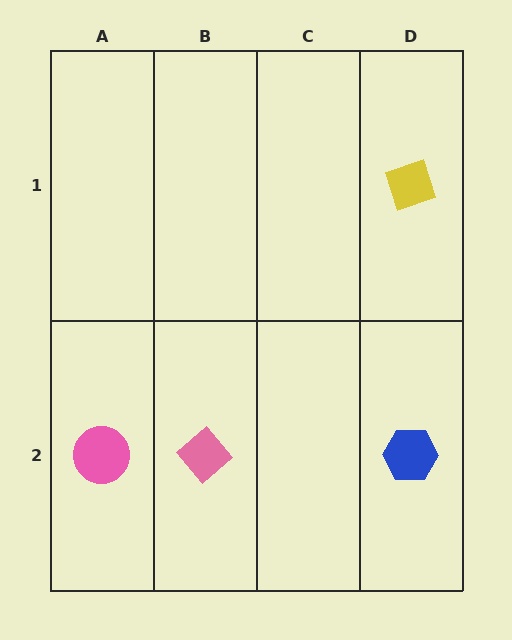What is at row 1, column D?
A yellow diamond.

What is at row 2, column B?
A pink diamond.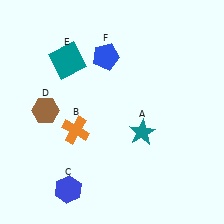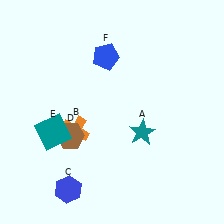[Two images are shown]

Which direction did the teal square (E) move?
The teal square (E) moved down.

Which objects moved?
The objects that moved are: the brown hexagon (D), the teal square (E).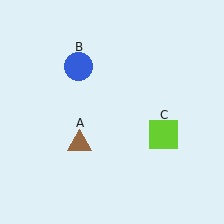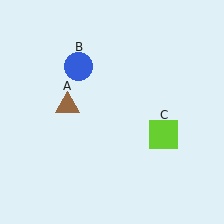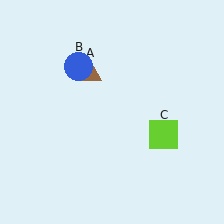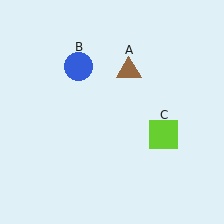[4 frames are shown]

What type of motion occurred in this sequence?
The brown triangle (object A) rotated clockwise around the center of the scene.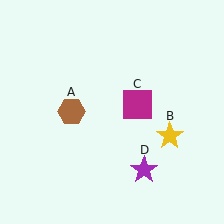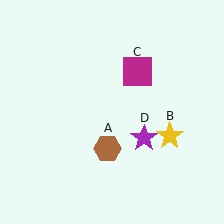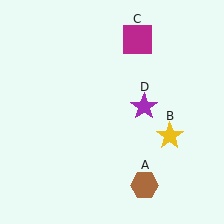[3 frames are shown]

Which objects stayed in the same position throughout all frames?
Yellow star (object B) remained stationary.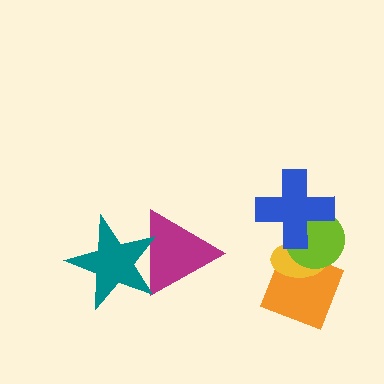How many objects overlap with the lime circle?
3 objects overlap with the lime circle.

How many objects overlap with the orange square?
2 objects overlap with the orange square.